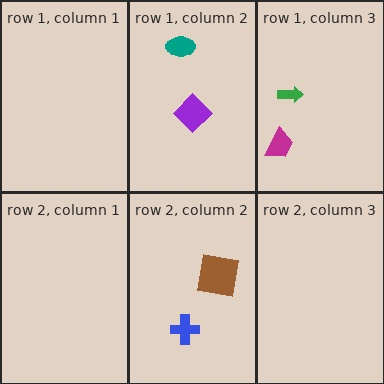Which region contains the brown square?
The row 2, column 2 region.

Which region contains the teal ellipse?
The row 1, column 2 region.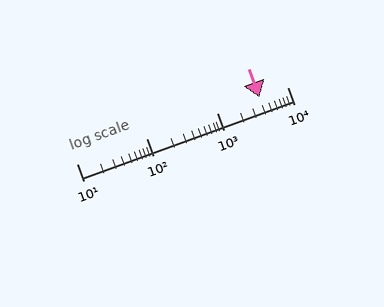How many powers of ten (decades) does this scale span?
The scale spans 3 decades, from 10 to 10000.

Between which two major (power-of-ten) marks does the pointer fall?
The pointer is between 1000 and 10000.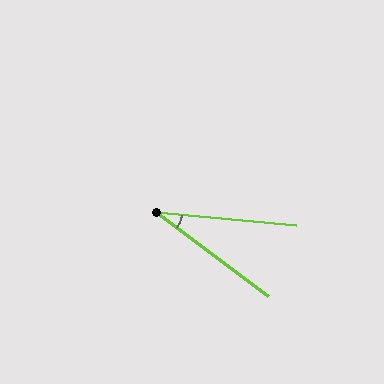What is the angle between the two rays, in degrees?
Approximately 31 degrees.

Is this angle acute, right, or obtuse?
It is acute.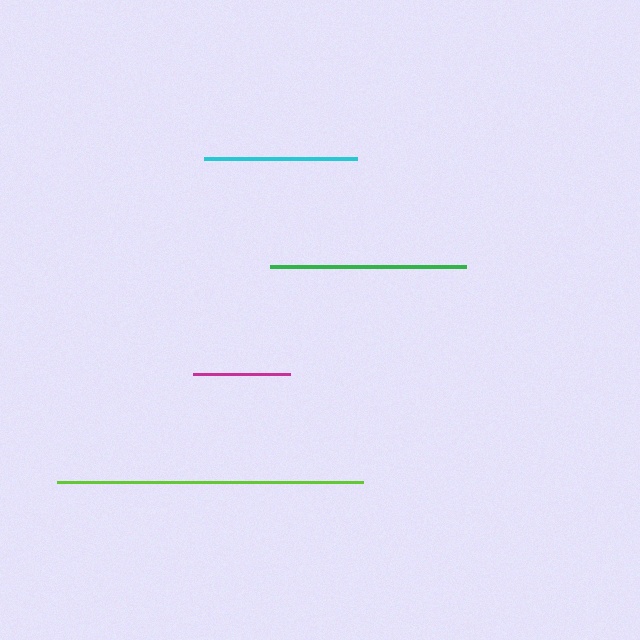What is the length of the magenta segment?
The magenta segment is approximately 96 pixels long.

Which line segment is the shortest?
The magenta line is the shortest at approximately 96 pixels.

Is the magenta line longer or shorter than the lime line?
The lime line is longer than the magenta line.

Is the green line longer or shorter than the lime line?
The lime line is longer than the green line.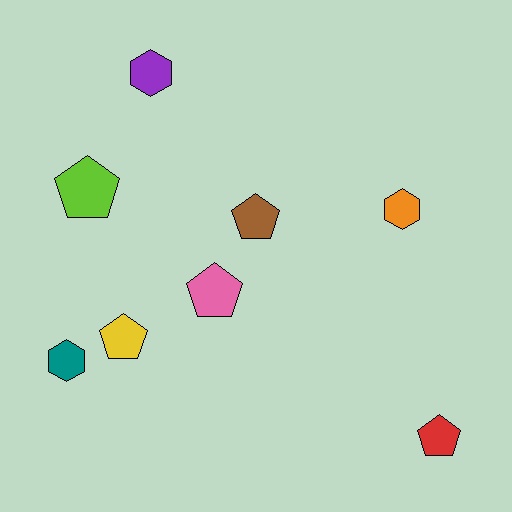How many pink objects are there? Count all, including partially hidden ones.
There is 1 pink object.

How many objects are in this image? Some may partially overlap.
There are 8 objects.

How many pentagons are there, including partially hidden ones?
There are 5 pentagons.